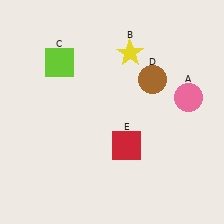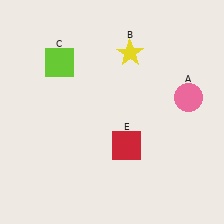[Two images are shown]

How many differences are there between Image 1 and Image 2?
There is 1 difference between the two images.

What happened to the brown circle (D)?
The brown circle (D) was removed in Image 2. It was in the top-right area of Image 1.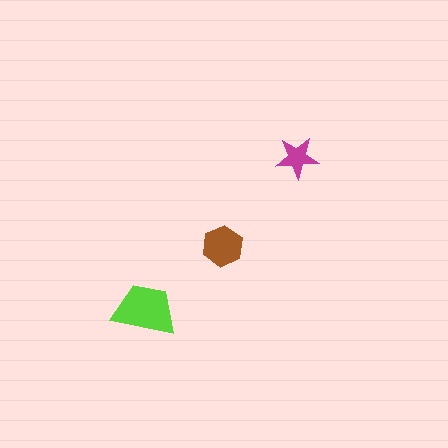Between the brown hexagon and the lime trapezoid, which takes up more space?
The lime trapezoid.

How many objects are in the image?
There are 3 objects in the image.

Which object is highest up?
The magenta star is topmost.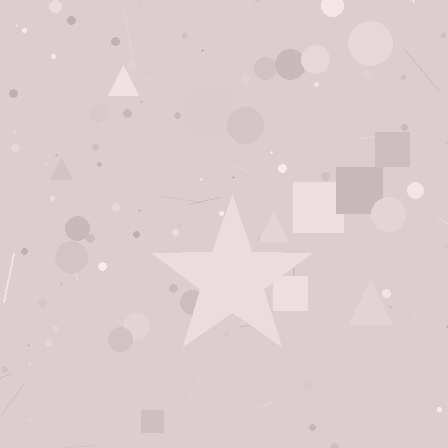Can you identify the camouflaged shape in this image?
The camouflaged shape is a star.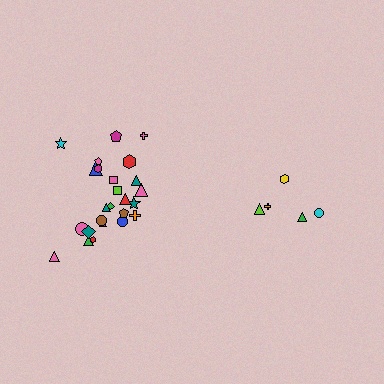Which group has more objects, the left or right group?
The left group.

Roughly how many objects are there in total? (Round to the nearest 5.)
Roughly 30 objects in total.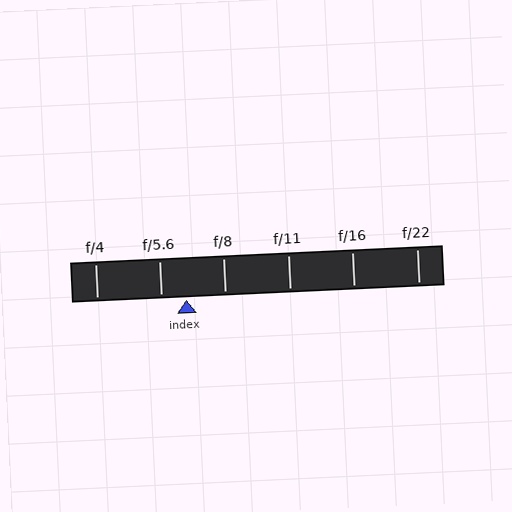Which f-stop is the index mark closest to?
The index mark is closest to f/5.6.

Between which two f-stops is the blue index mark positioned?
The index mark is between f/5.6 and f/8.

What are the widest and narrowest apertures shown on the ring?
The widest aperture shown is f/4 and the narrowest is f/22.